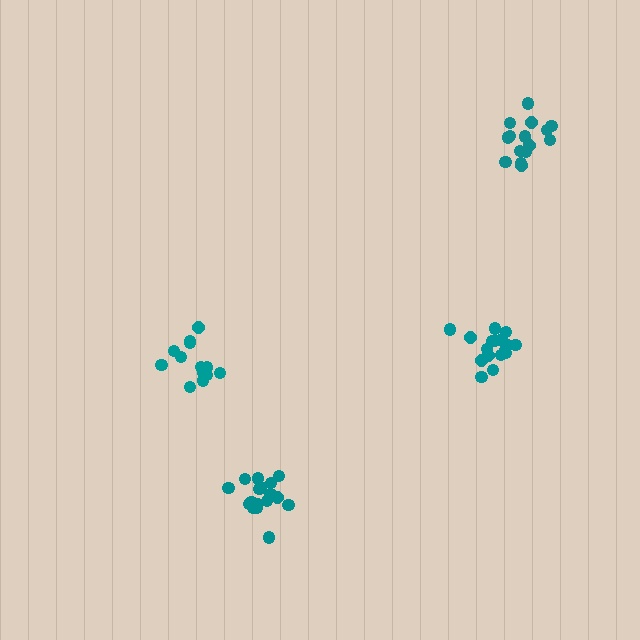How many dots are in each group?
Group 1: 17 dots, Group 2: 17 dots, Group 3: 13 dots, Group 4: 15 dots (62 total).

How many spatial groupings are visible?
There are 4 spatial groupings.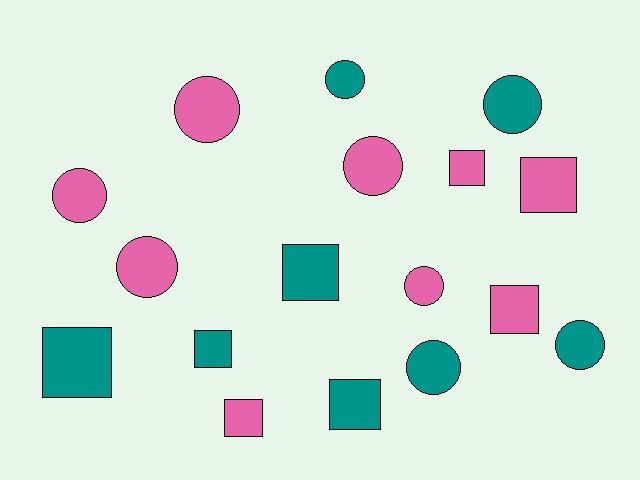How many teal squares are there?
There are 4 teal squares.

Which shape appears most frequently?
Circle, with 9 objects.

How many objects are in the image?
There are 17 objects.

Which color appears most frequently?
Pink, with 9 objects.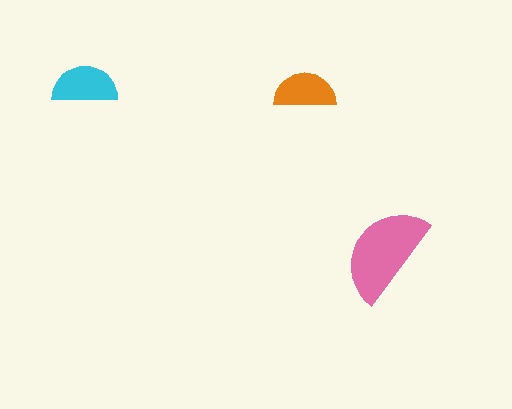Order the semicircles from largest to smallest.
the pink one, the cyan one, the orange one.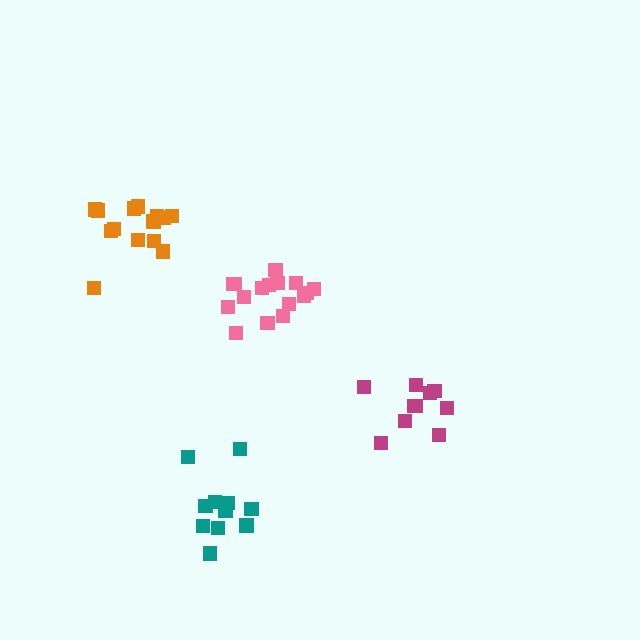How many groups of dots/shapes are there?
There are 4 groups.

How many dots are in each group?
Group 1: 10 dots, Group 2: 16 dots, Group 3: 11 dots, Group 4: 14 dots (51 total).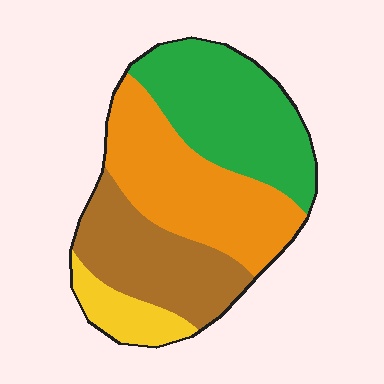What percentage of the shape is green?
Green covers around 30% of the shape.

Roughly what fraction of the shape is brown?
Brown takes up about one quarter (1/4) of the shape.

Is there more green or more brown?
Green.